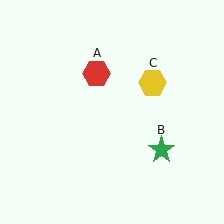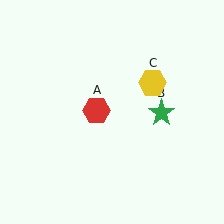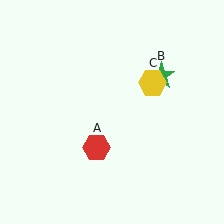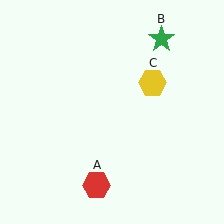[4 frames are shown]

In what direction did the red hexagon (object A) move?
The red hexagon (object A) moved down.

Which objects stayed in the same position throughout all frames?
Yellow hexagon (object C) remained stationary.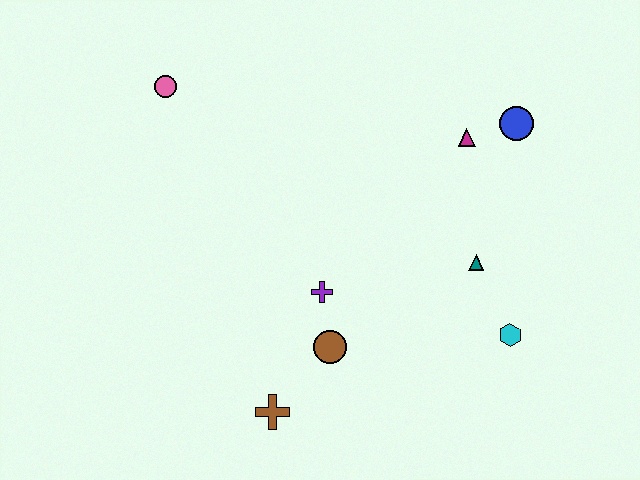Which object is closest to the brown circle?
The purple cross is closest to the brown circle.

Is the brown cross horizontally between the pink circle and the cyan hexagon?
Yes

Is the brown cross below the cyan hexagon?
Yes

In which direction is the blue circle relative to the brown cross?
The blue circle is above the brown cross.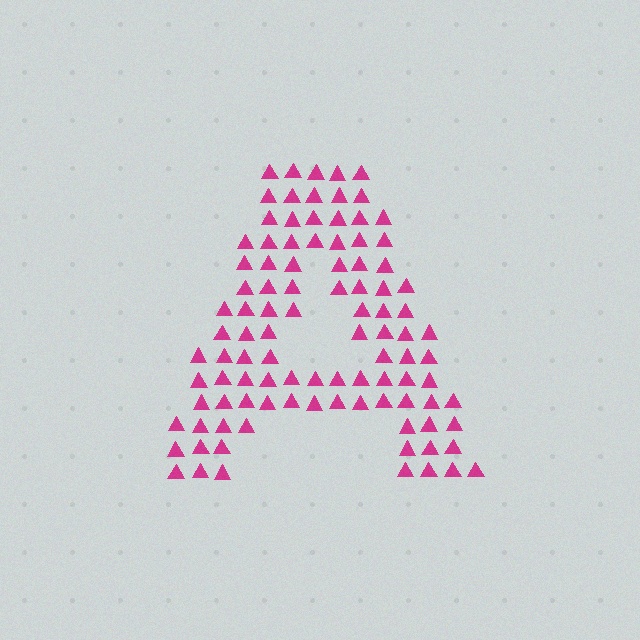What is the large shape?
The large shape is the letter A.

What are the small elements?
The small elements are triangles.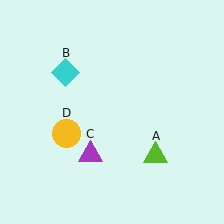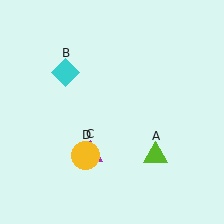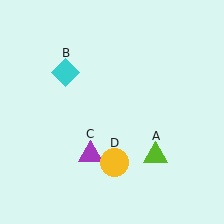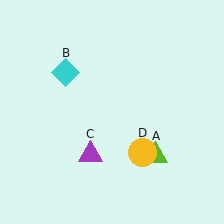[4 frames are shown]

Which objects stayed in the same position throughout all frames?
Lime triangle (object A) and cyan diamond (object B) and purple triangle (object C) remained stationary.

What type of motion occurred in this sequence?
The yellow circle (object D) rotated counterclockwise around the center of the scene.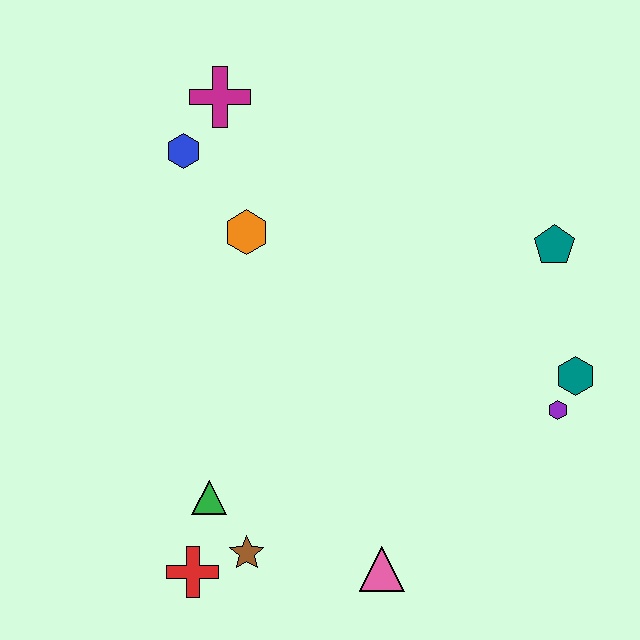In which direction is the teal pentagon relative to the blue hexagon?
The teal pentagon is to the right of the blue hexagon.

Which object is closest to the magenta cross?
The blue hexagon is closest to the magenta cross.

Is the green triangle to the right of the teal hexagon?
No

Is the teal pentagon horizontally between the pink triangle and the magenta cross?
No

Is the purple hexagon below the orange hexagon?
Yes